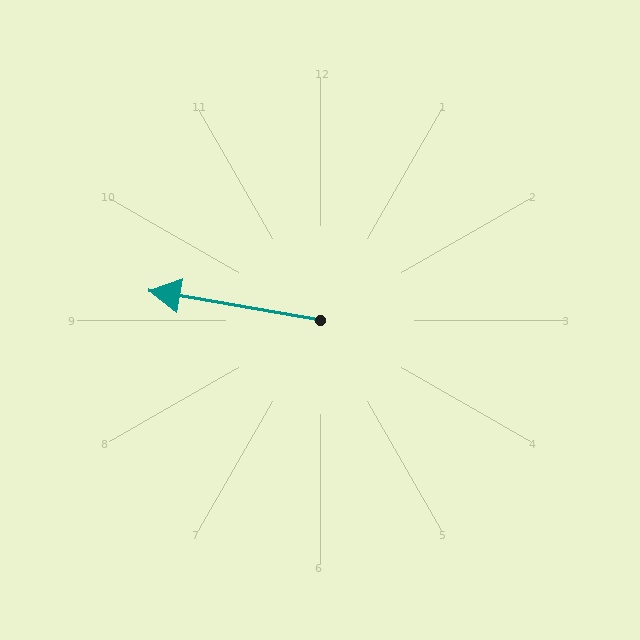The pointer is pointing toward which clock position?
Roughly 9 o'clock.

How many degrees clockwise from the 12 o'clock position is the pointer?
Approximately 280 degrees.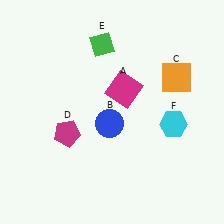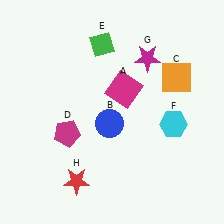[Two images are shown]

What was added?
A magenta star (G), a red star (H) were added in Image 2.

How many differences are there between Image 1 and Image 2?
There are 2 differences between the two images.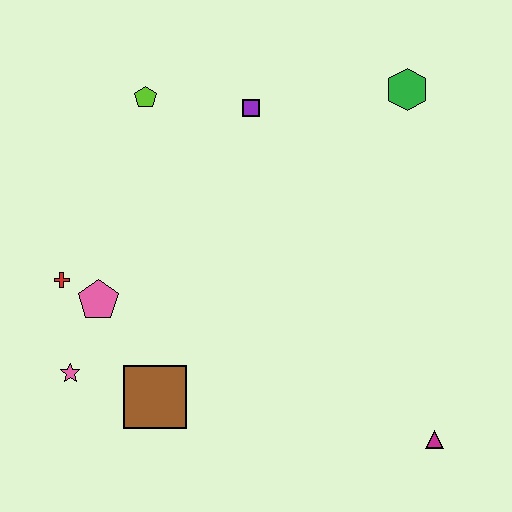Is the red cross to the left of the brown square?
Yes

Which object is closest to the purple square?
The lime pentagon is closest to the purple square.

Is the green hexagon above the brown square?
Yes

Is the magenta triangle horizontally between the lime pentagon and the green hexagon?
No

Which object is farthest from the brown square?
The green hexagon is farthest from the brown square.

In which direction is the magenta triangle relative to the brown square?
The magenta triangle is to the right of the brown square.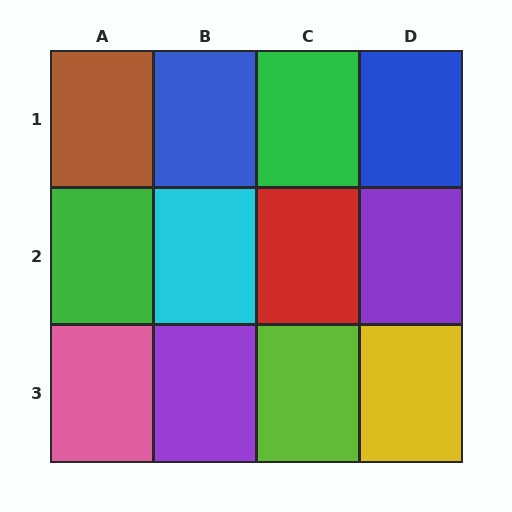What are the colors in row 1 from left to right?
Brown, blue, green, blue.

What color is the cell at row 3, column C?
Lime.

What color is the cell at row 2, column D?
Purple.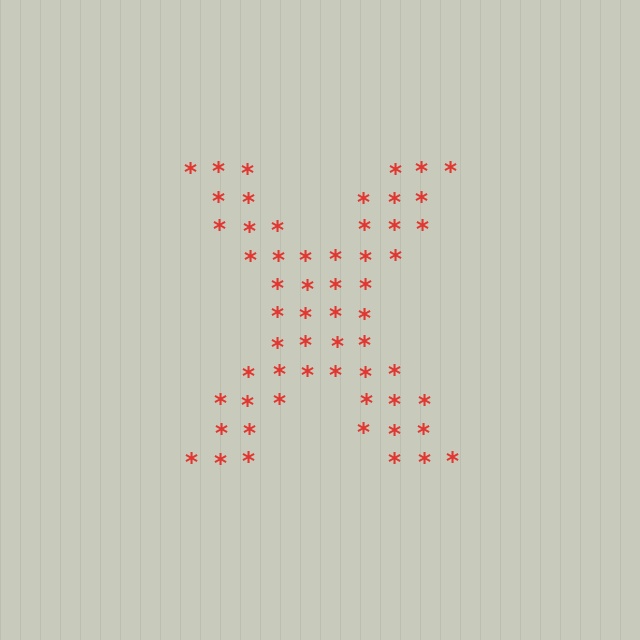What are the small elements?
The small elements are asterisks.